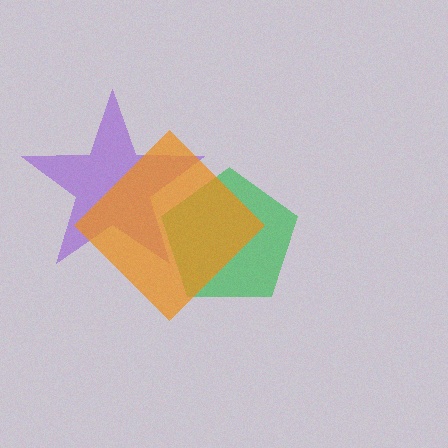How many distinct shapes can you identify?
There are 3 distinct shapes: a green pentagon, a purple star, an orange diamond.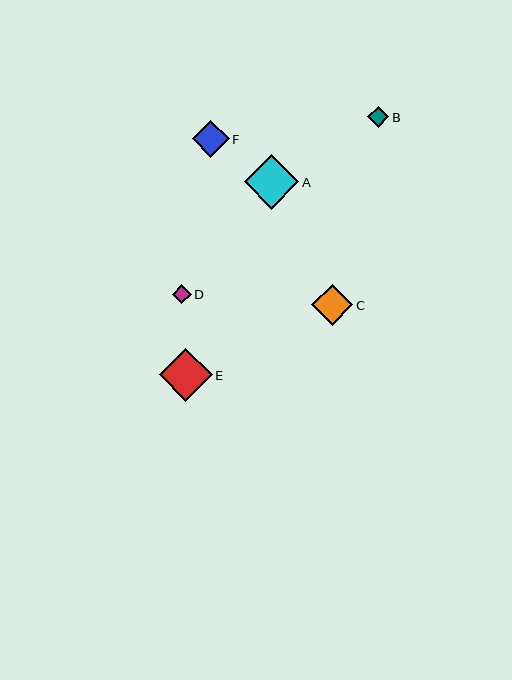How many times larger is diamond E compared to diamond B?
Diamond E is approximately 2.4 times the size of diamond B.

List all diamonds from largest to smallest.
From largest to smallest: A, E, C, F, B, D.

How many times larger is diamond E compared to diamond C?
Diamond E is approximately 1.3 times the size of diamond C.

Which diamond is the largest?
Diamond A is the largest with a size of approximately 55 pixels.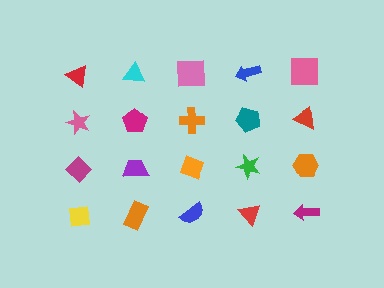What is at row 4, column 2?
An orange rectangle.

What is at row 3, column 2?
A purple trapezoid.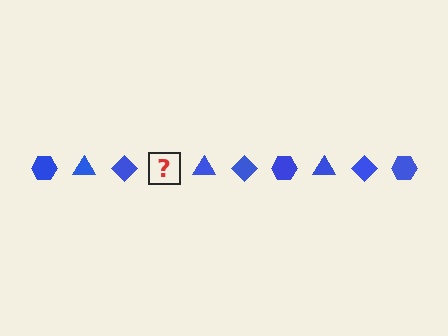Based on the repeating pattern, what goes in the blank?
The blank should be a blue hexagon.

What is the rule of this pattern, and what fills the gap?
The rule is that the pattern cycles through hexagon, triangle, diamond shapes in blue. The gap should be filled with a blue hexagon.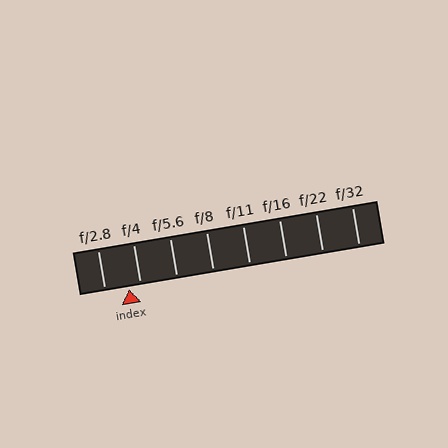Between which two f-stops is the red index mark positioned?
The index mark is between f/2.8 and f/4.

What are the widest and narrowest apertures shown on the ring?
The widest aperture shown is f/2.8 and the narrowest is f/32.